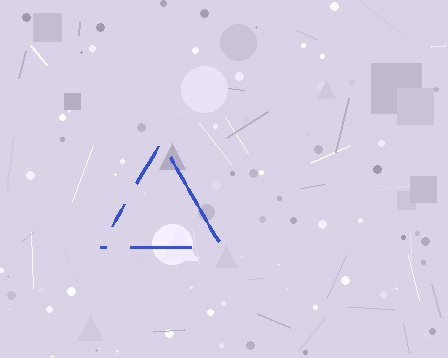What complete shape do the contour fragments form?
The contour fragments form a triangle.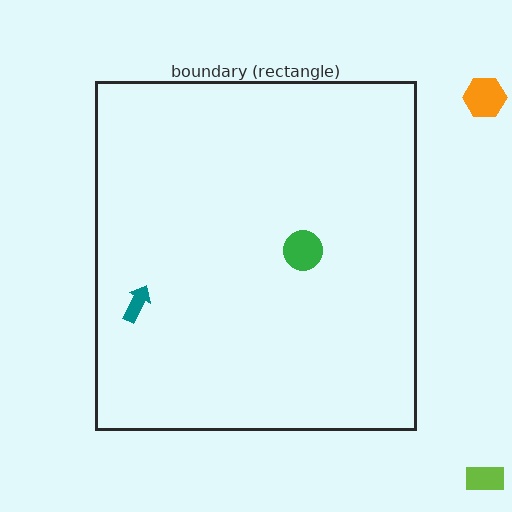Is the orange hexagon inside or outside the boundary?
Outside.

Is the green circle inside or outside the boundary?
Inside.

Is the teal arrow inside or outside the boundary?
Inside.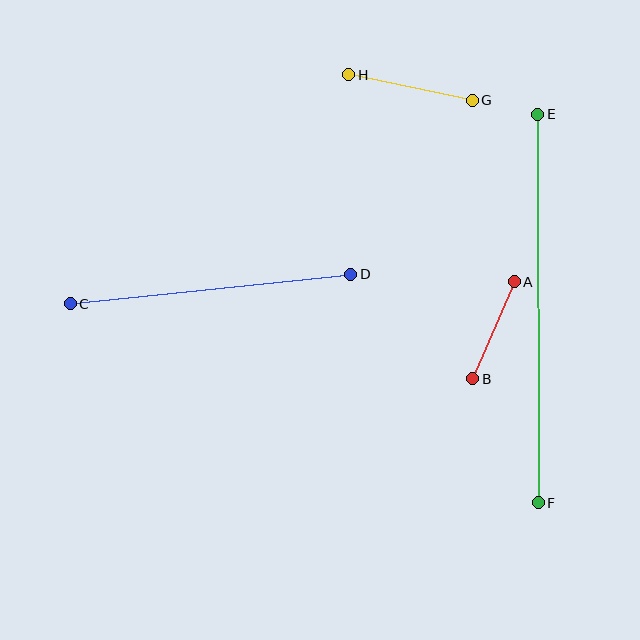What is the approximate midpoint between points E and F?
The midpoint is at approximately (538, 308) pixels.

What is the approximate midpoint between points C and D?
The midpoint is at approximately (210, 289) pixels.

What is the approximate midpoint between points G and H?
The midpoint is at approximately (411, 88) pixels.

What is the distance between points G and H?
The distance is approximately 126 pixels.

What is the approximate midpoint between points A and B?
The midpoint is at approximately (494, 330) pixels.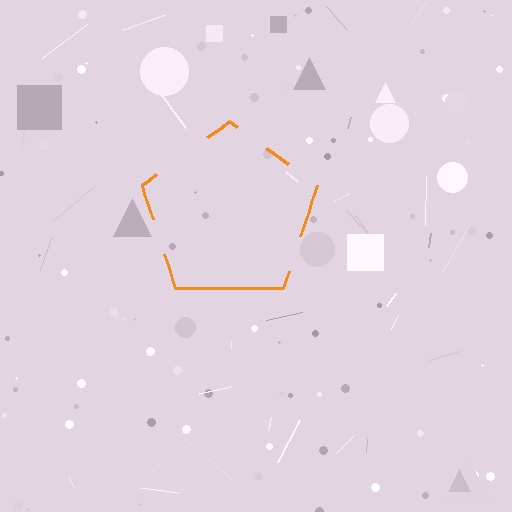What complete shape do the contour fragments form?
The contour fragments form a pentagon.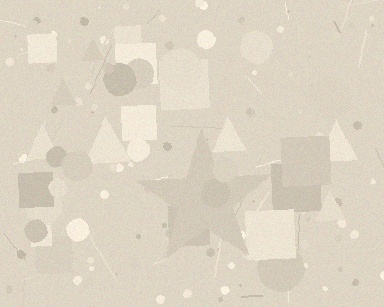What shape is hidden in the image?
A star is hidden in the image.